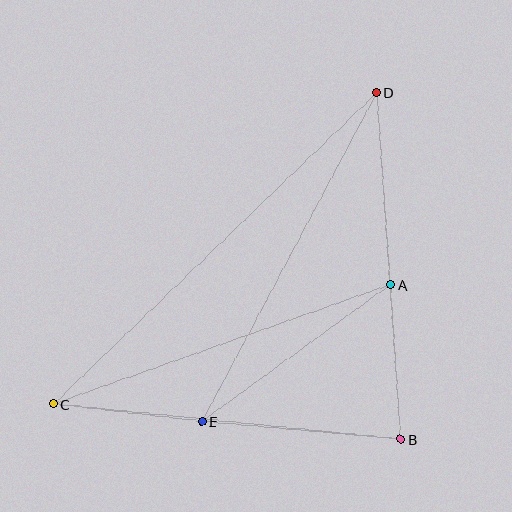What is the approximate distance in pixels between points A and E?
The distance between A and E is approximately 233 pixels.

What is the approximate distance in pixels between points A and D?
The distance between A and D is approximately 193 pixels.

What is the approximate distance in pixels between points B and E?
The distance between B and E is approximately 200 pixels.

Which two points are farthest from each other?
Points C and D are farthest from each other.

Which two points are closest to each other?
Points C and E are closest to each other.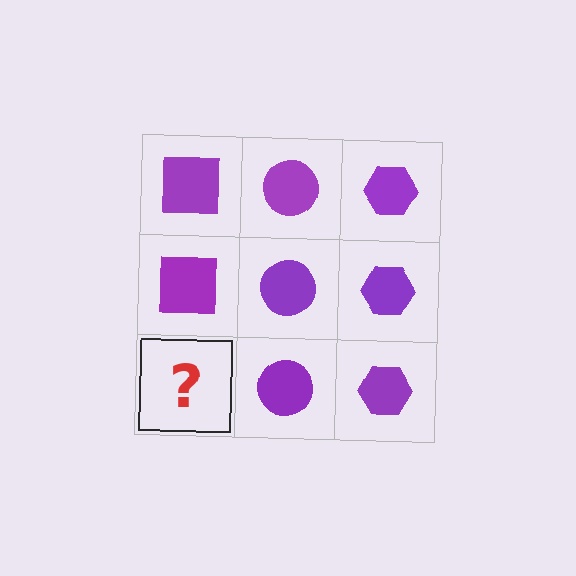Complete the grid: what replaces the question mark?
The question mark should be replaced with a purple square.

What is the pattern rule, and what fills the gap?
The rule is that each column has a consistent shape. The gap should be filled with a purple square.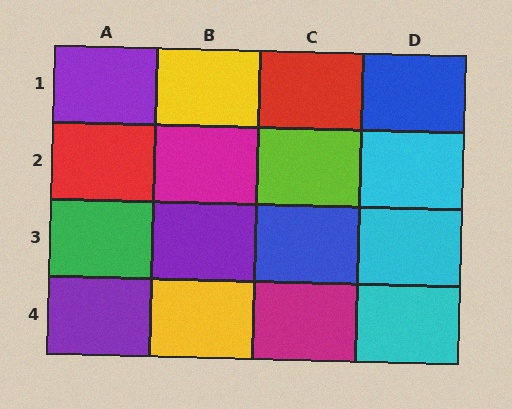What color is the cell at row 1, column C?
Red.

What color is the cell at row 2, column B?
Magenta.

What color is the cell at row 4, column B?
Yellow.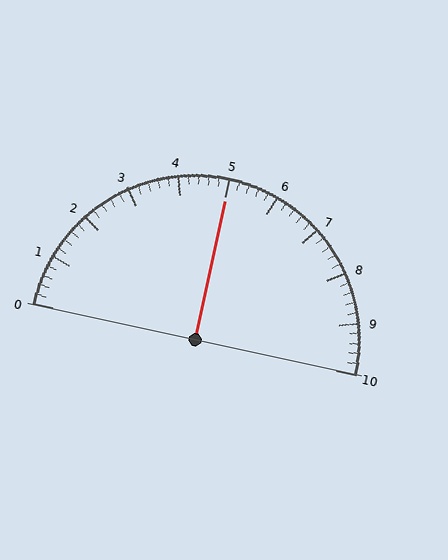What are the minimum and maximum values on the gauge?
The gauge ranges from 0 to 10.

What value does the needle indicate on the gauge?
The needle indicates approximately 5.0.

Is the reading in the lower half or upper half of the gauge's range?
The reading is in the upper half of the range (0 to 10).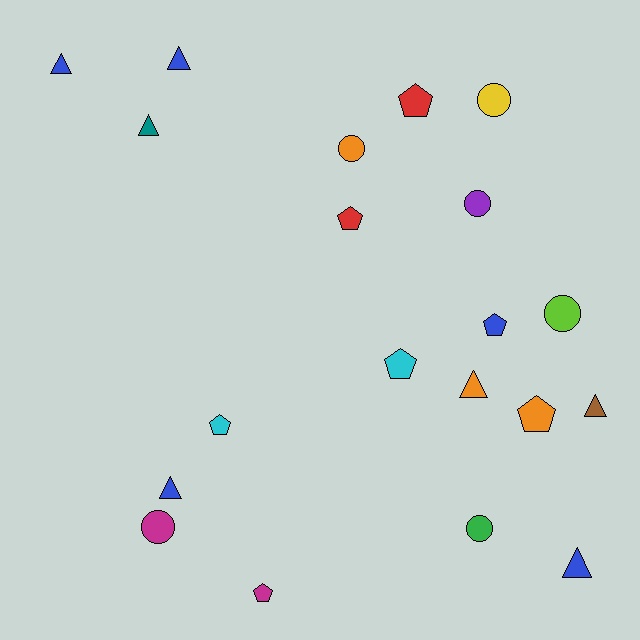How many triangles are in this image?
There are 7 triangles.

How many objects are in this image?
There are 20 objects.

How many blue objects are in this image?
There are 5 blue objects.